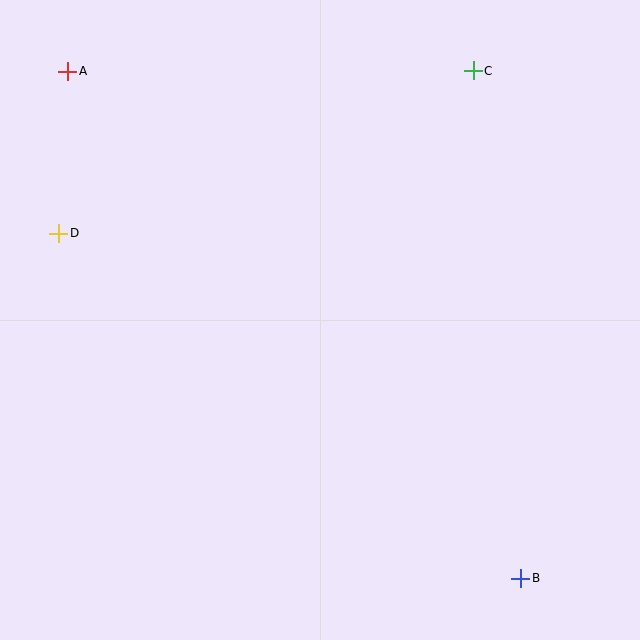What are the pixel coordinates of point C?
Point C is at (473, 71).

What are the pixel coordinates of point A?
Point A is at (68, 71).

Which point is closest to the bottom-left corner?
Point D is closest to the bottom-left corner.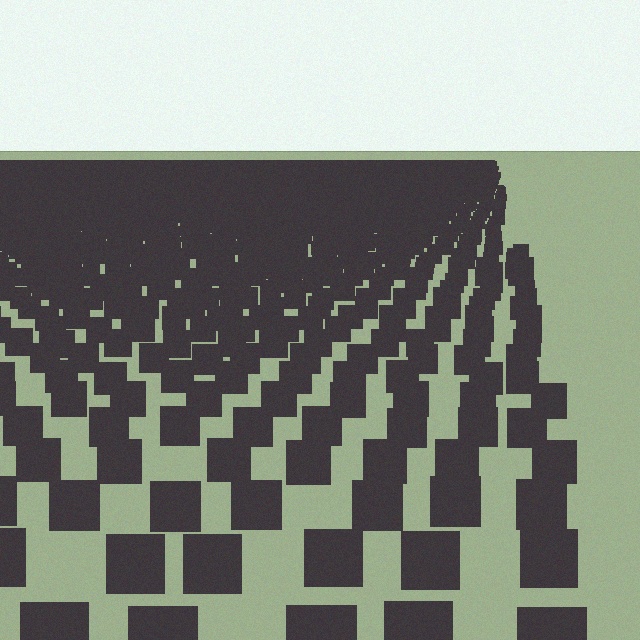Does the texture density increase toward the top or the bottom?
Density increases toward the top.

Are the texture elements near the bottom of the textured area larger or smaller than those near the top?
Larger. Near the bottom, elements are closer to the viewer and appear at a bigger on-screen size.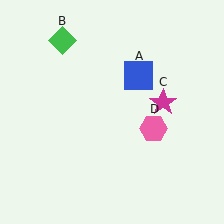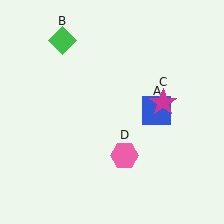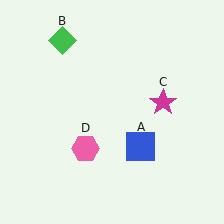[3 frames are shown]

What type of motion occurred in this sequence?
The blue square (object A), pink hexagon (object D) rotated clockwise around the center of the scene.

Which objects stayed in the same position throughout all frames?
Green diamond (object B) and magenta star (object C) remained stationary.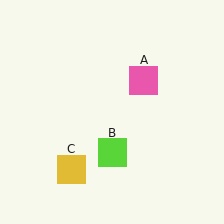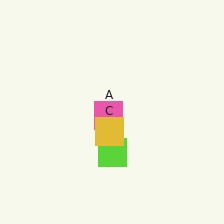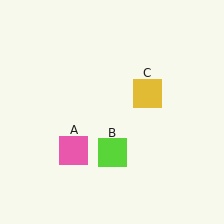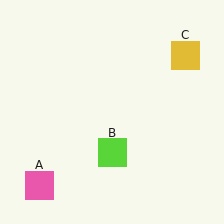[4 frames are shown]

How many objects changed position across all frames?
2 objects changed position: pink square (object A), yellow square (object C).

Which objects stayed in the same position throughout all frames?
Lime square (object B) remained stationary.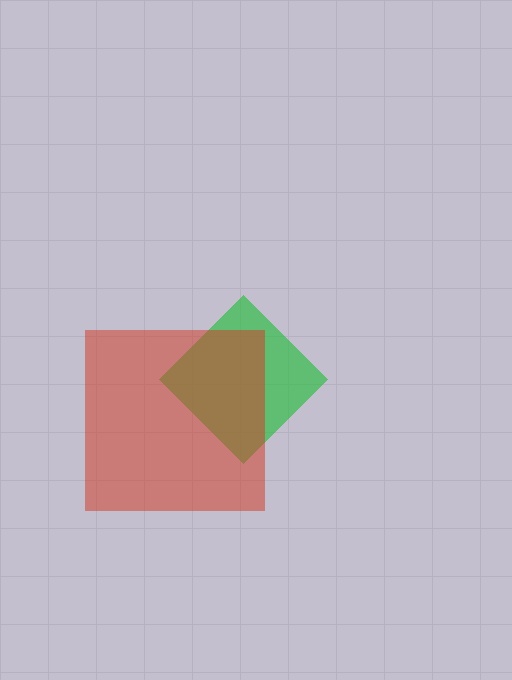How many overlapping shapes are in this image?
There are 2 overlapping shapes in the image.